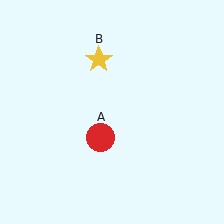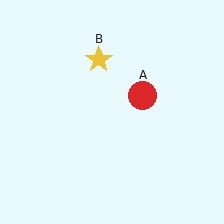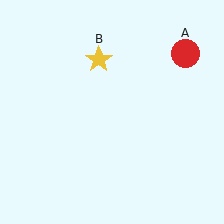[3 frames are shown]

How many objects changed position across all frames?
1 object changed position: red circle (object A).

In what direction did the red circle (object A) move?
The red circle (object A) moved up and to the right.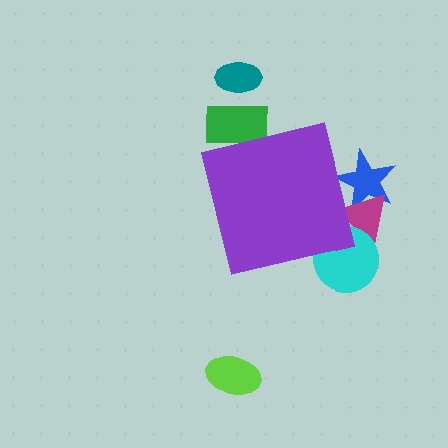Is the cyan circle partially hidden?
Yes, the cyan circle is partially hidden behind the purple square.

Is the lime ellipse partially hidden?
No, the lime ellipse is fully visible.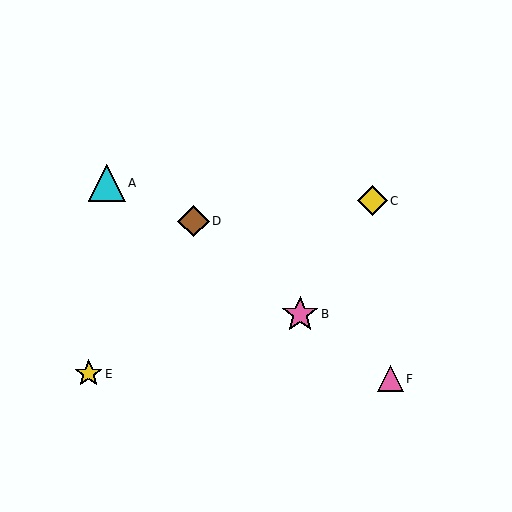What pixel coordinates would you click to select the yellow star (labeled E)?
Click at (89, 374) to select the yellow star E.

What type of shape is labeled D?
Shape D is a brown diamond.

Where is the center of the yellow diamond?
The center of the yellow diamond is at (373, 201).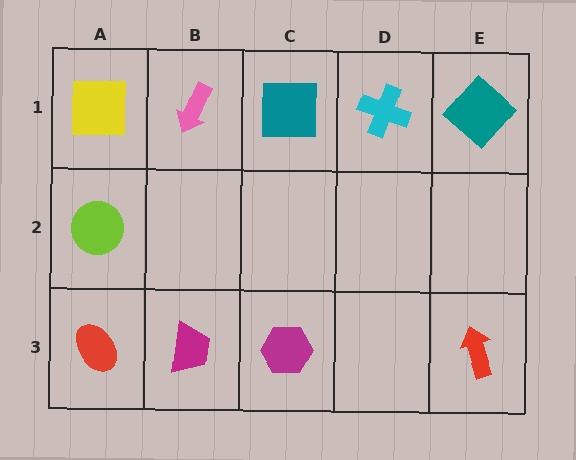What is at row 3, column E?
A red arrow.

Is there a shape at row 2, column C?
No, that cell is empty.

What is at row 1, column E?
A teal diamond.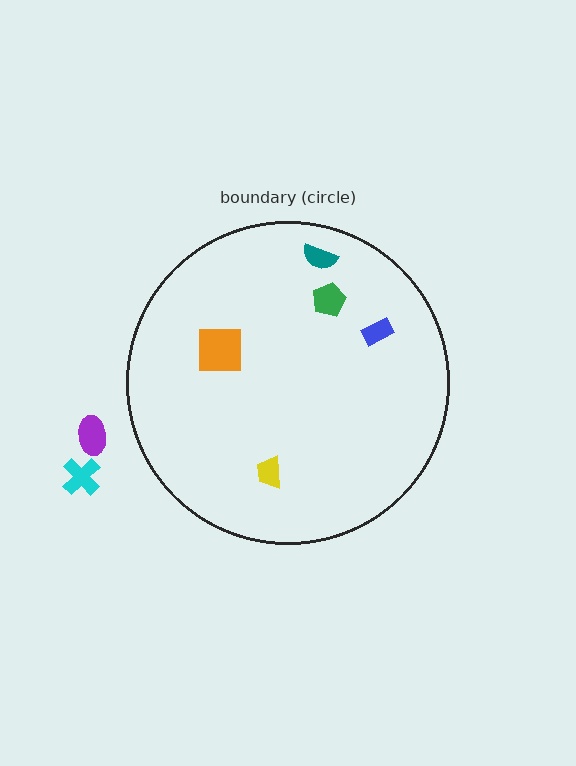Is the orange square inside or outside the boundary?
Inside.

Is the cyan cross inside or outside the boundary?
Outside.